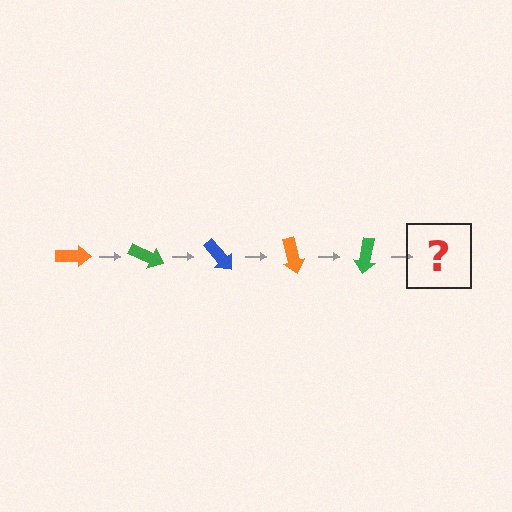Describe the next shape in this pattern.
It should be a blue arrow, rotated 125 degrees from the start.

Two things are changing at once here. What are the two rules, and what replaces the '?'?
The two rules are that it rotates 25 degrees each step and the color cycles through orange, green, and blue. The '?' should be a blue arrow, rotated 125 degrees from the start.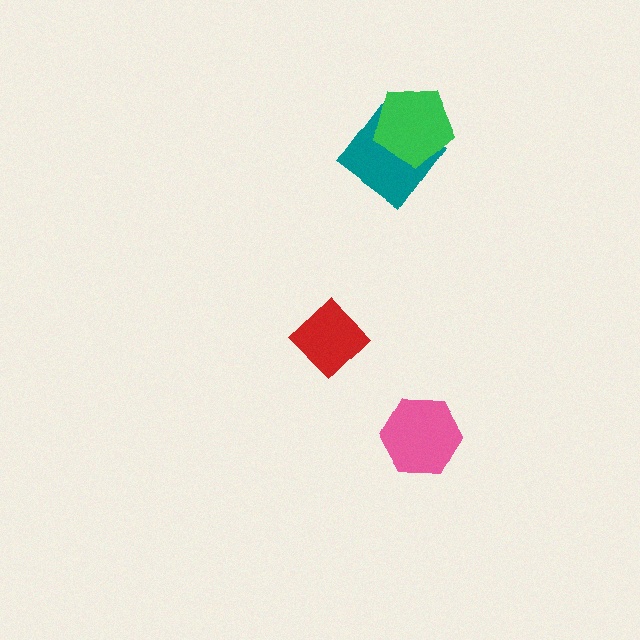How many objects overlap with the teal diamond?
1 object overlaps with the teal diamond.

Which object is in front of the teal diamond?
The green pentagon is in front of the teal diamond.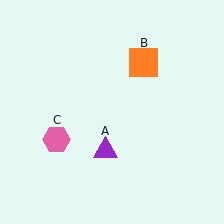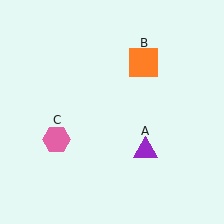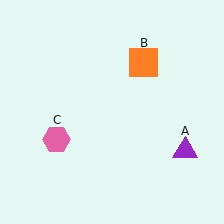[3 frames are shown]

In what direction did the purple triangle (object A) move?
The purple triangle (object A) moved right.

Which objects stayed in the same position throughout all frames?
Orange square (object B) and pink hexagon (object C) remained stationary.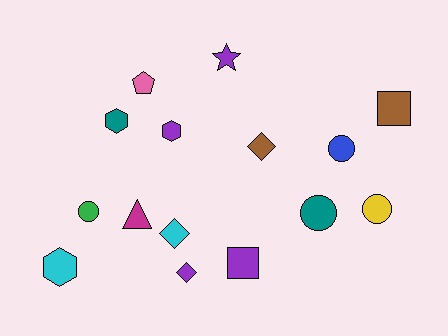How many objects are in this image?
There are 15 objects.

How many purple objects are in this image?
There are 4 purple objects.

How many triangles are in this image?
There is 1 triangle.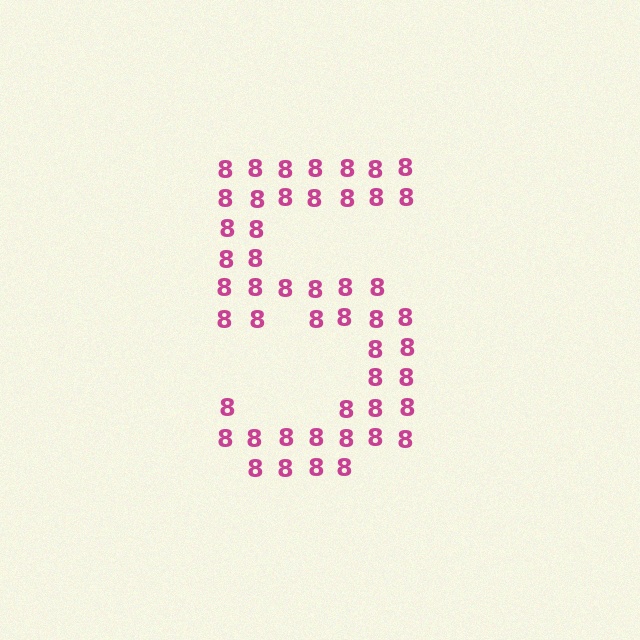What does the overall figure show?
The overall figure shows the digit 5.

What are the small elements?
The small elements are digit 8's.